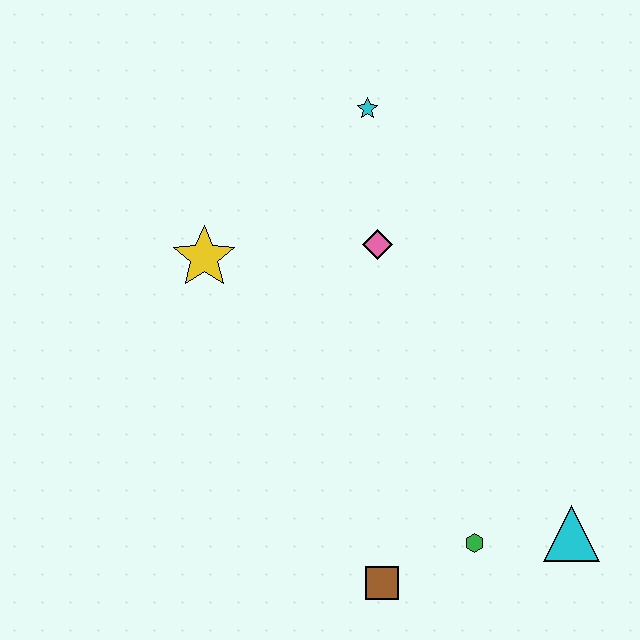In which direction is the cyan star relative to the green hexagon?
The cyan star is above the green hexagon.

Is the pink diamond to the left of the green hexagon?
Yes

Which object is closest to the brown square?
The green hexagon is closest to the brown square.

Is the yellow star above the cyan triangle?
Yes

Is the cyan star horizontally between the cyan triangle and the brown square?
No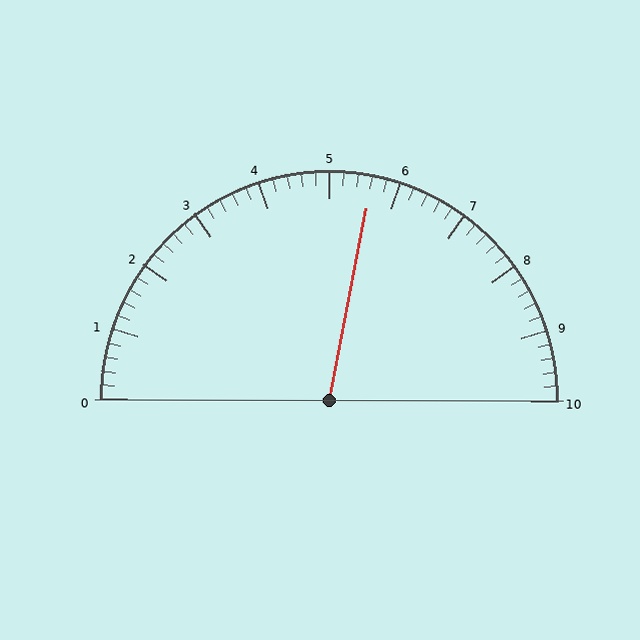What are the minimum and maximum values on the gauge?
The gauge ranges from 0 to 10.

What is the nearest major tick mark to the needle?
The nearest major tick mark is 6.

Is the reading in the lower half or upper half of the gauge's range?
The reading is in the upper half of the range (0 to 10).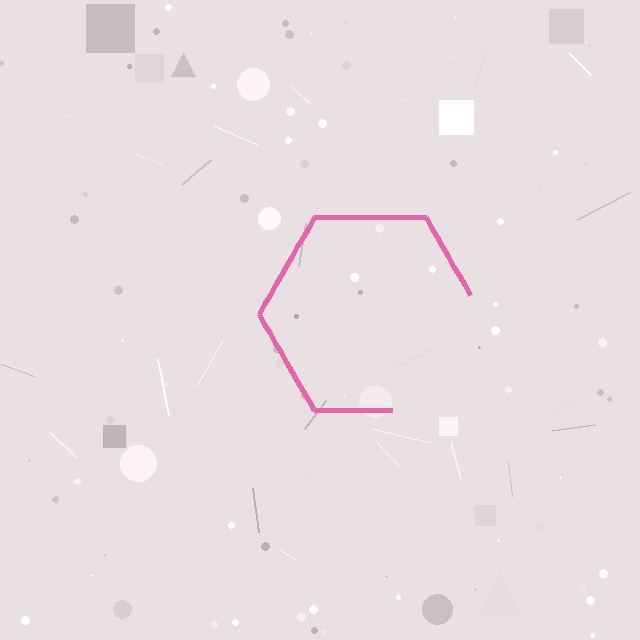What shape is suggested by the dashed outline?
The dashed outline suggests a hexagon.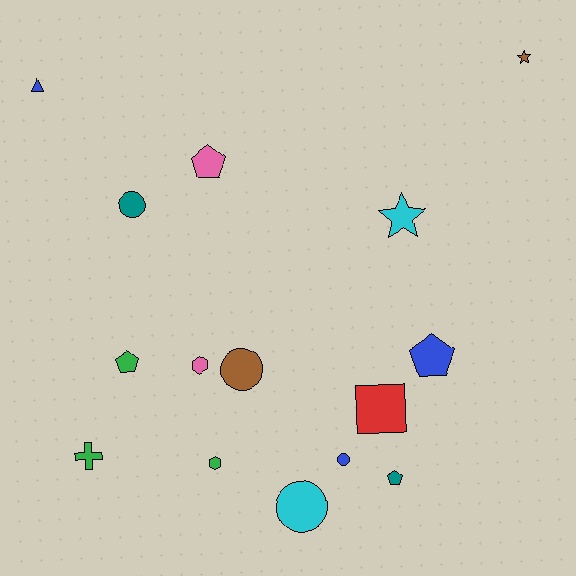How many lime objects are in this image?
There are no lime objects.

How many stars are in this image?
There are 2 stars.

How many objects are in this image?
There are 15 objects.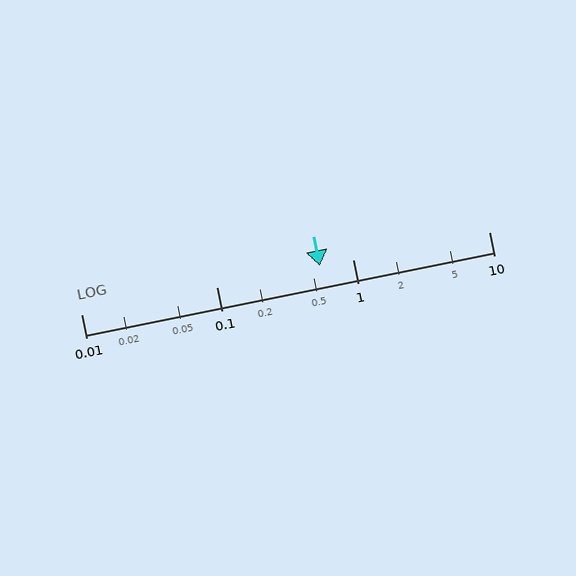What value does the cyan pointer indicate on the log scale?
The pointer indicates approximately 0.57.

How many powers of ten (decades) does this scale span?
The scale spans 3 decades, from 0.01 to 10.